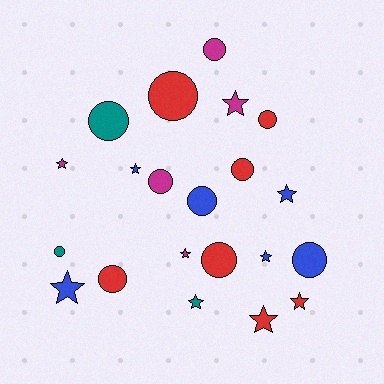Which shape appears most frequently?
Circle, with 11 objects.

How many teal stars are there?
There is 1 teal star.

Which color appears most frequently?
Red, with 7 objects.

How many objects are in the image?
There are 21 objects.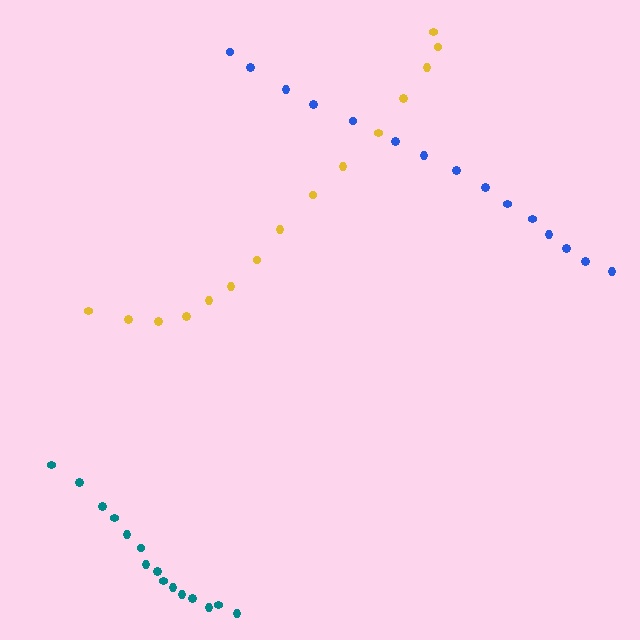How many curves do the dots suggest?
There are 3 distinct paths.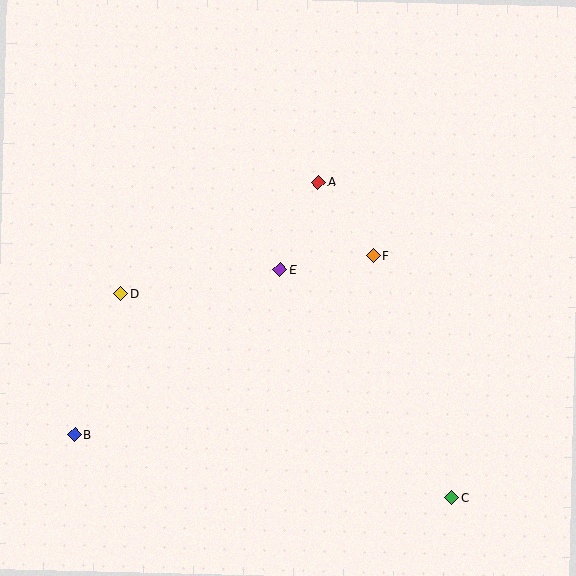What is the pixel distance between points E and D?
The distance between E and D is 162 pixels.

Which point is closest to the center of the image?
Point E at (280, 269) is closest to the center.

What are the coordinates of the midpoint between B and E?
The midpoint between B and E is at (177, 352).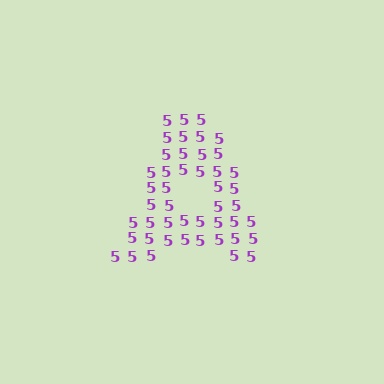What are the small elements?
The small elements are digit 5's.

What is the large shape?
The large shape is the letter A.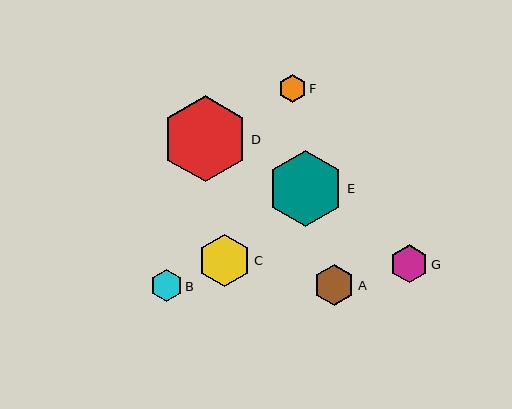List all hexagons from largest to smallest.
From largest to smallest: D, E, C, A, G, B, F.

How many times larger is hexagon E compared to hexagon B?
Hexagon E is approximately 2.4 times the size of hexagon B.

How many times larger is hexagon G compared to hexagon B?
Hexagon G is approximately 1.2 times the size of hexagon B.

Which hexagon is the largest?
Hexagon D is the largest with a size of approximately 86 pixels.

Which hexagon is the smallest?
Hexagon F is the smallest with a size of approximately 28 pixels.